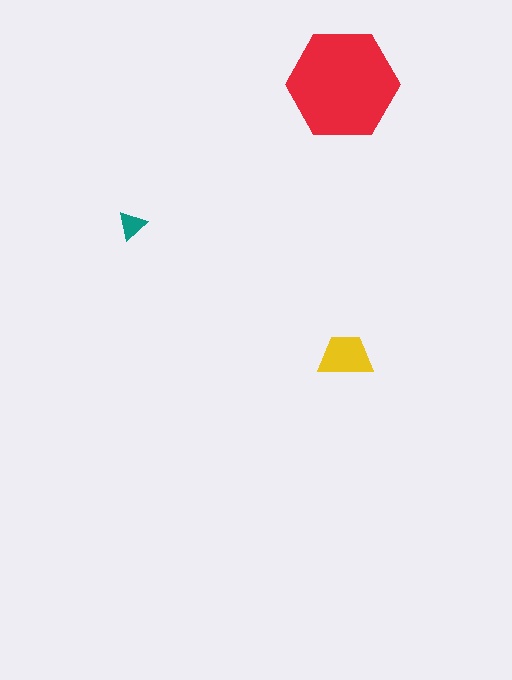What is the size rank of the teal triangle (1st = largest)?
3rd.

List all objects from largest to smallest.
The red hexagon, the yellow trapezoid, the teal triangle.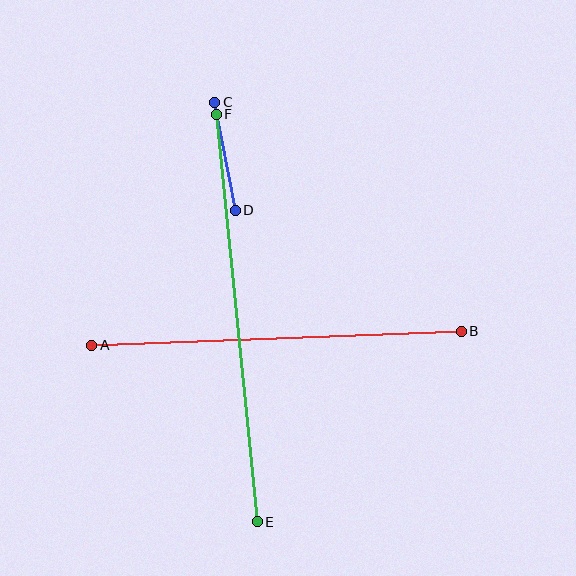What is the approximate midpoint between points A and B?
The midpoint is at approximately (277, 338) pixels.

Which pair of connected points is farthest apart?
Points E and F are farthest apart.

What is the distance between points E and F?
The distance is approximately 410 pixels.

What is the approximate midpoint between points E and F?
The midpoint is at approximately (237, 318) pixels.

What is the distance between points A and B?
The distance is approximately 370 pixels.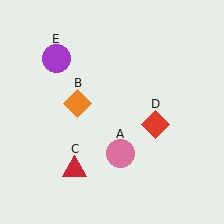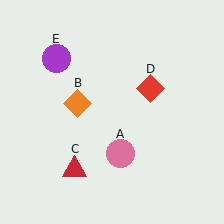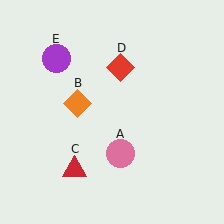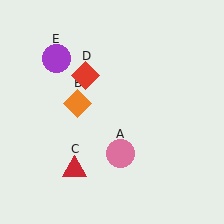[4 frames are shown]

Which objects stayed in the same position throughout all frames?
Pink circle (object A) and orange diamond (object B) and red triangle (object C) and purple circle (object E) remained stationary.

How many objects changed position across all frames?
1 object changed position: red diamond (object D).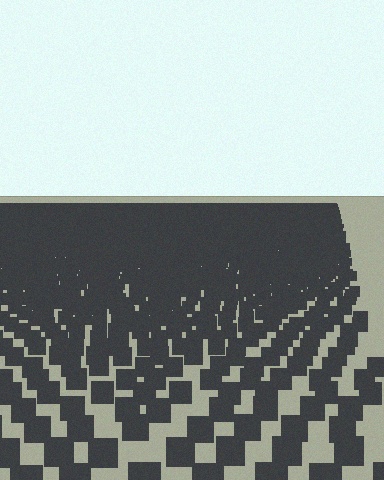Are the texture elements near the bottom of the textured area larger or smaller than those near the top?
Larger. Near the bottom, elements are closer to the viewer and appear at a bigger on-screen size.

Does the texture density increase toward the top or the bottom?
Density increases toward the top.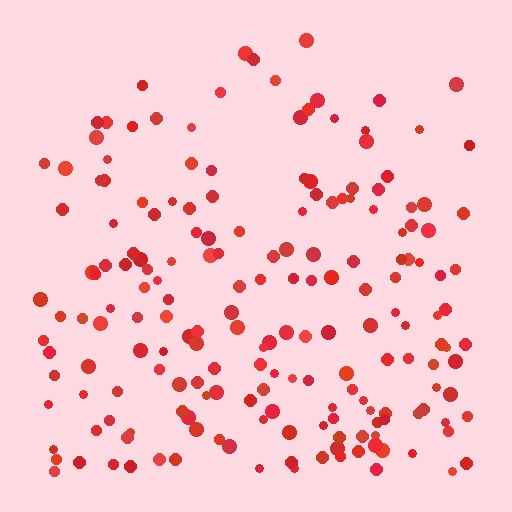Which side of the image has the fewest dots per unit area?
The top.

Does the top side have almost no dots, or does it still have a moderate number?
Still a moderate number, just noticeably fewer than the bottom.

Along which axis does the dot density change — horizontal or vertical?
Vertical.